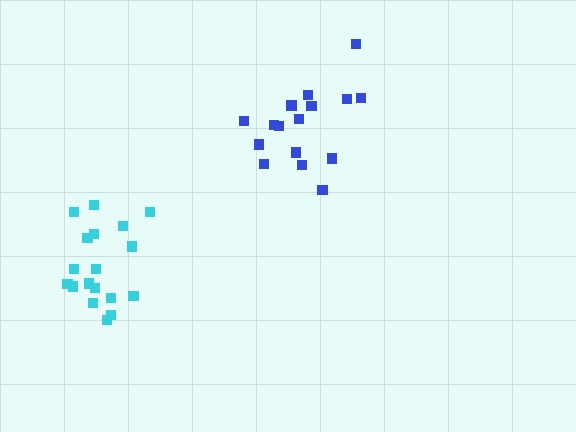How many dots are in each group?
Group 1: 16 dots, Group 2: 18 dots (34 total).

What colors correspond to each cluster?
The clusters are colored: blue, cyan.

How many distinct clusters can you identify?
There are 2 distinct clusters.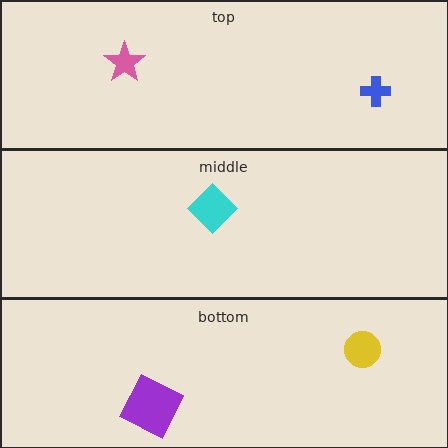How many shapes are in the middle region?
1.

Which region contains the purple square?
The bottom region.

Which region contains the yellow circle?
The bottom region.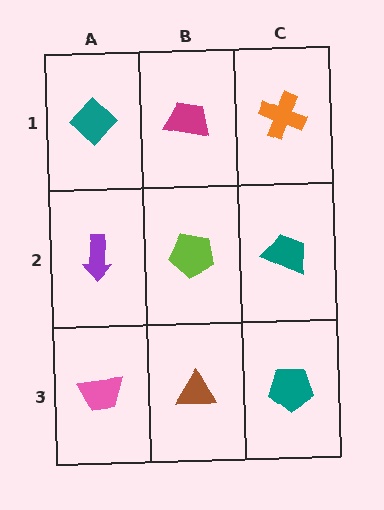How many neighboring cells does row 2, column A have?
3.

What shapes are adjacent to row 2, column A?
A teal diamond (row 1, column A), a pink trapezoid (row 3, column A), a lime pentagon (row 2, column B).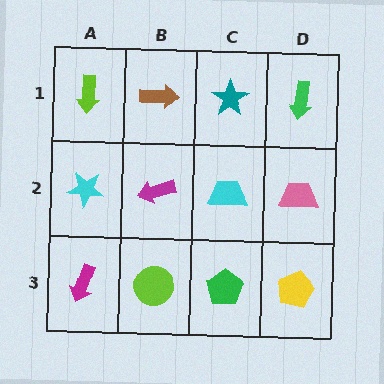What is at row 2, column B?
A magenta arrow.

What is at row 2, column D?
A pink trapezoid.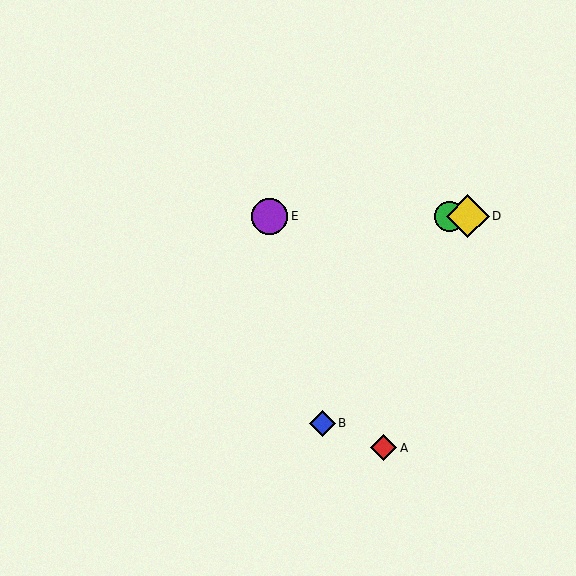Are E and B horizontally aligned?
No, E is at y≈216 and B is at y≈423.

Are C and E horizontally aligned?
Yes, both are at y≈216.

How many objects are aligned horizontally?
3 objects (C, D, E) are aligned horizontally.